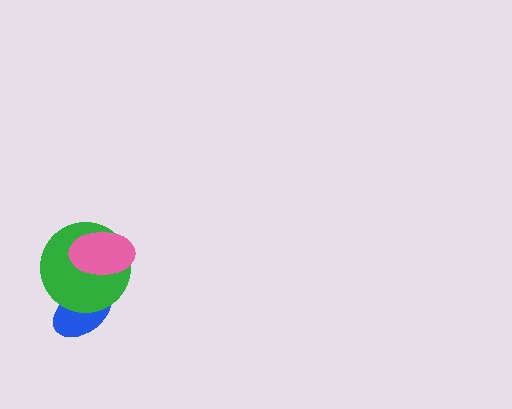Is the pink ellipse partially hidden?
No, no other shape covers it.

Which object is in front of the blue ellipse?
The green circle is in front of the blue ellipse.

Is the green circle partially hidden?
Yes, it is partially covered by another shape.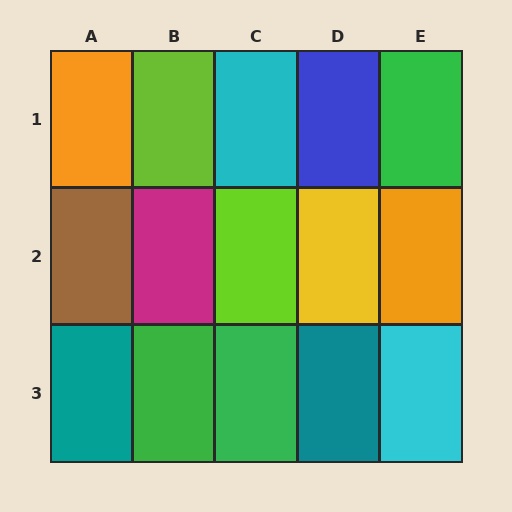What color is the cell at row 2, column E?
Orange.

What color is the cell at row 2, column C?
Lime.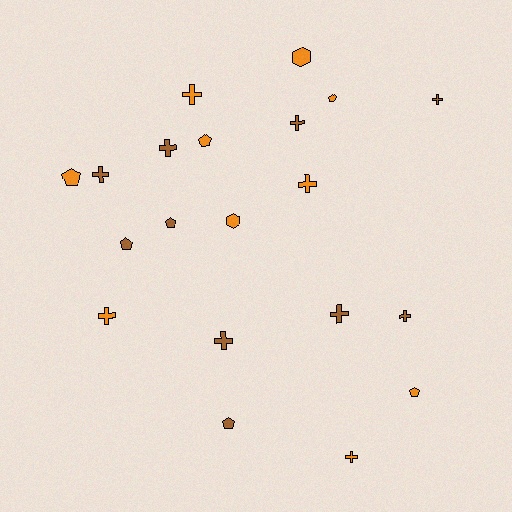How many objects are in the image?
There are 20 objects.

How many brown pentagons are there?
There are 3 brown pentagons.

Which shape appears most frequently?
Cross, with 11 objects.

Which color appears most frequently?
Orange, with 10 objects.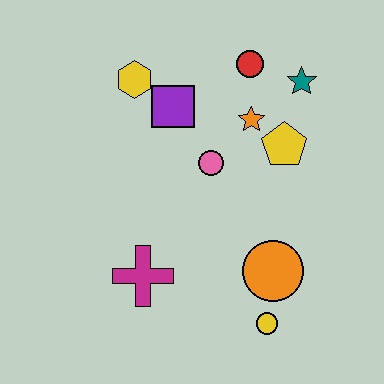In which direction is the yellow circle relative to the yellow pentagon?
The yellow circle is below the yellow pentagon.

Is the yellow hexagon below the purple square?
No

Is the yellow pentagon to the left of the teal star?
Yes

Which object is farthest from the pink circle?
The yellow circle is farthest from the pink circle.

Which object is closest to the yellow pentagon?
The orange star is closest to the yellow pentagon.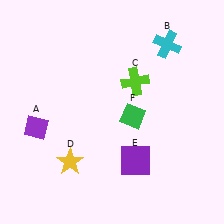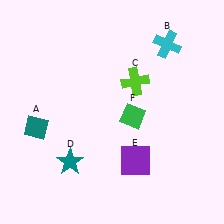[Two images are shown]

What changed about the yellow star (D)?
In Image 1, D is yellow. In Image 2, it changed to teal.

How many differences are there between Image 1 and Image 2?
There are 2 differences between the two images.